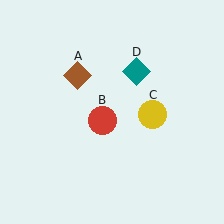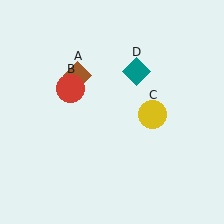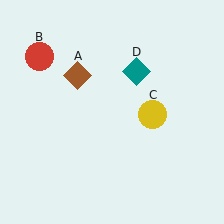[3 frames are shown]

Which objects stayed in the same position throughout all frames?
Brown diamond (object A) and yellow circle (object C) and teal diamond (object D) remained stationary.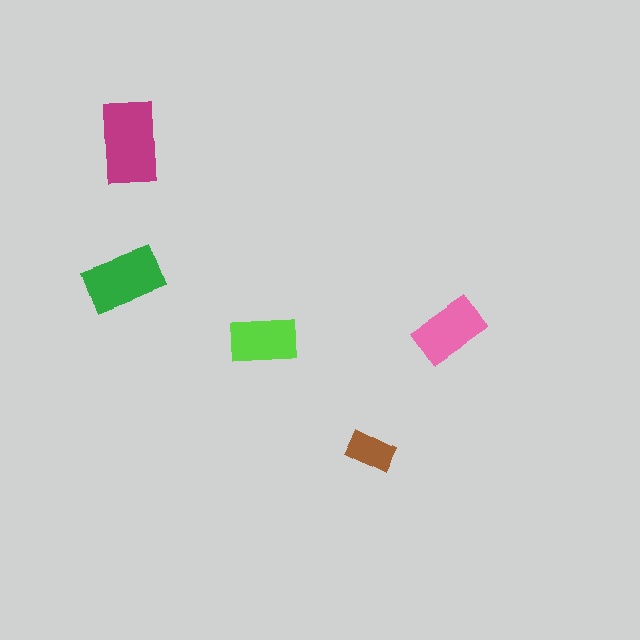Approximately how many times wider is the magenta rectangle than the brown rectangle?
About 2 times wider.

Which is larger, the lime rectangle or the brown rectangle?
The lime one.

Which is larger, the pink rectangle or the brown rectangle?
The pink one.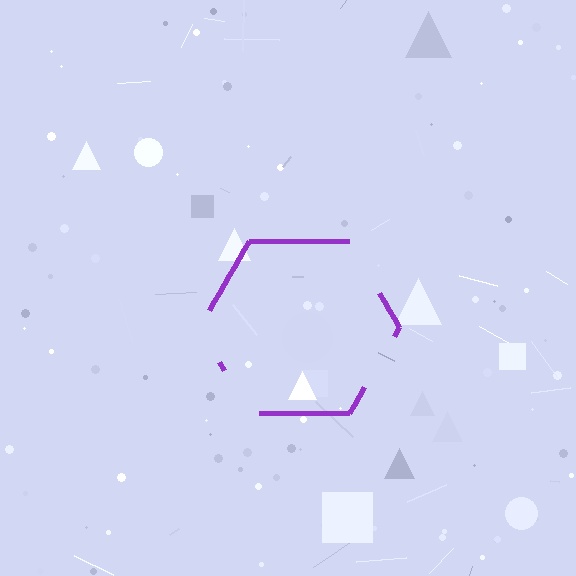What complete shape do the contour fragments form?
The contour fragments form a hexagon.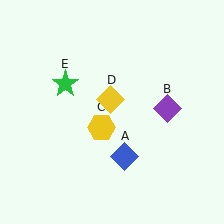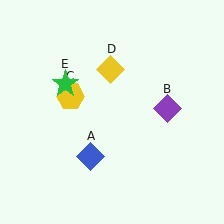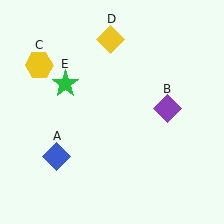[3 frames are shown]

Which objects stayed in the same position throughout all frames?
Purple diamond (object B) and green star (object E) remained stationary.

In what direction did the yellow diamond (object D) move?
The yellow diamond (object D) moved up.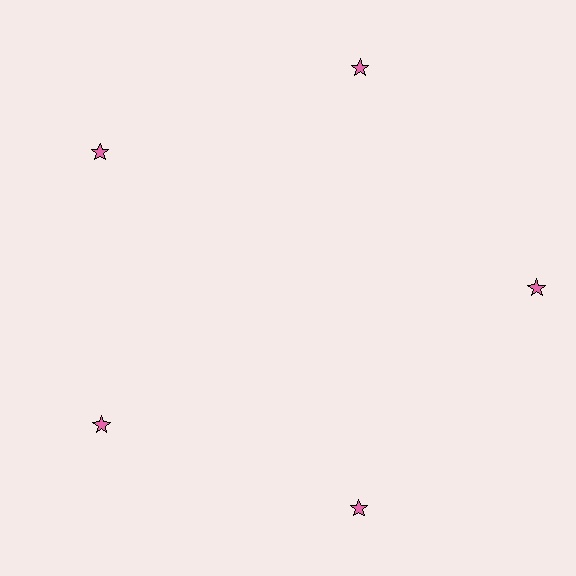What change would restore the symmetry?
The symmetry would be restored by moving it inward, back onto the ring so that all 5 stars sit at equal angles and equal distance from the center.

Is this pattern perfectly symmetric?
No. The 5 pink stars are arranged in a ring, but one element near the 3 o'clock position is pushed outward from the center, breaking the 5-fold rotational symmetry.